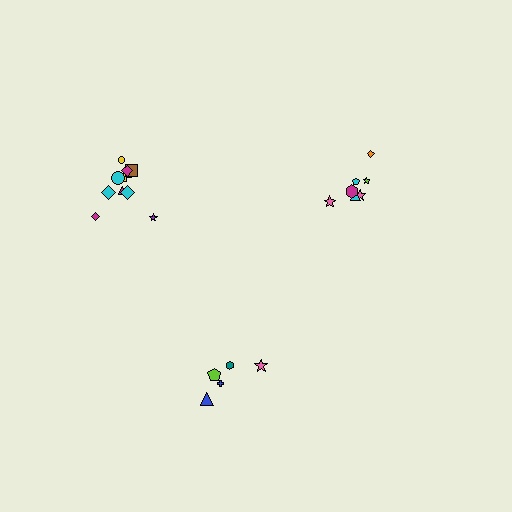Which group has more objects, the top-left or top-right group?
The top-left group.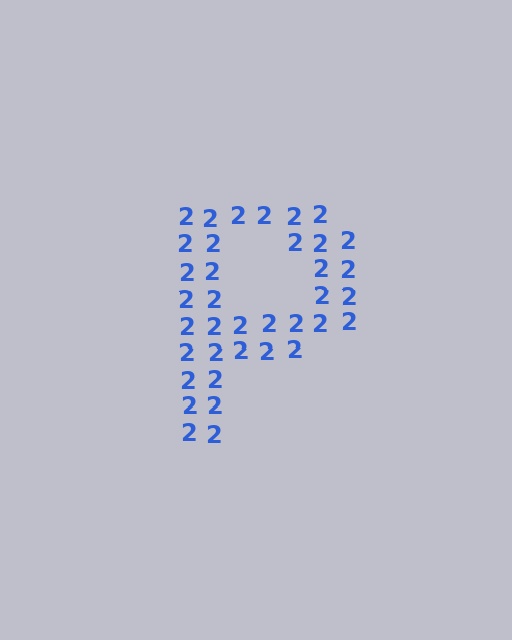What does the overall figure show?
The overall figure shows the letter P.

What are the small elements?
The small elements are digit 2's.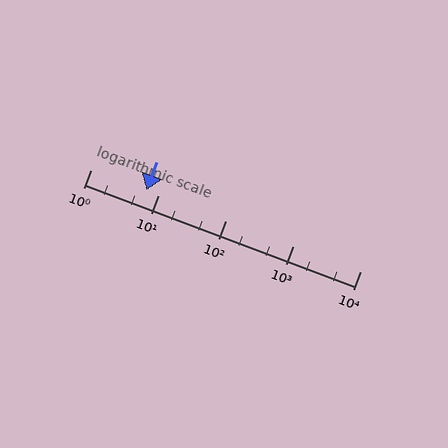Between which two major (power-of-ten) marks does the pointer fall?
The pointer is between 1 and 10.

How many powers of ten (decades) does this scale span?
The scale spans 4 decades, from 1 to 10000.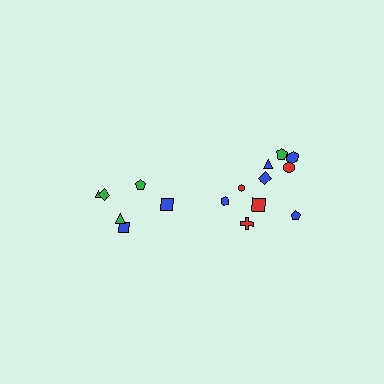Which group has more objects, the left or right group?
The right group.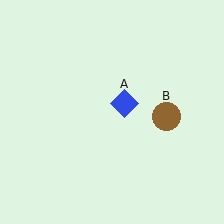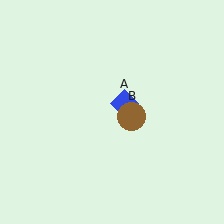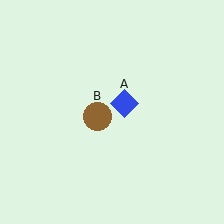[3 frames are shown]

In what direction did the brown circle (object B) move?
The brown circle (object B) moved left.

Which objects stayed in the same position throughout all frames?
Blue diamond (object A) remained stationary.